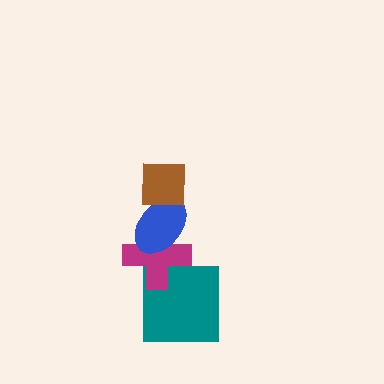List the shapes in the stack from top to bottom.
From top to bottom: the brown square, the blue ellipse, the magenta cross, the teal square.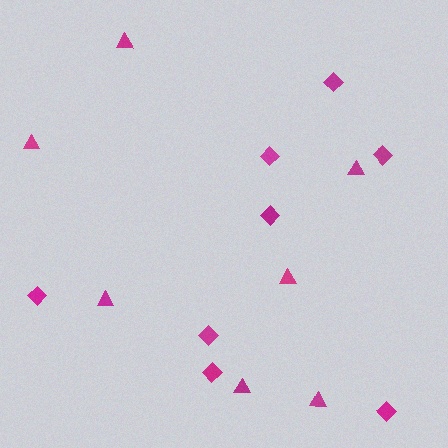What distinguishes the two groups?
There are 2 groups: one group of triangles (7) and one group of diamonds (8).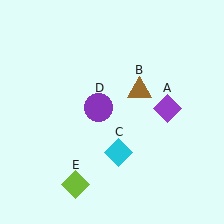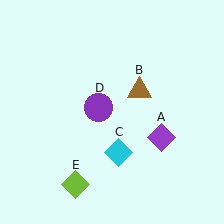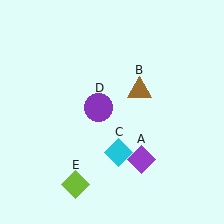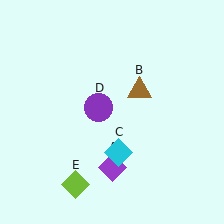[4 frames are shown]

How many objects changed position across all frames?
1 object changed position: purple diamond (object A).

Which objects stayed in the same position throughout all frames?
Brown triangle (object B) and cyan diamond (object C) and purple circle (object D) and lime diamond (object E) remained stationary.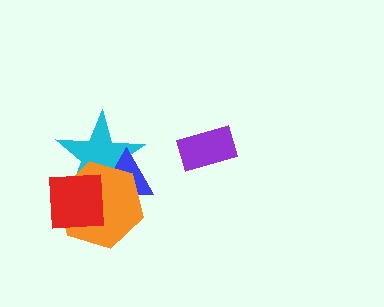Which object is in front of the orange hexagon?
The red square is in front of the orange hexagon.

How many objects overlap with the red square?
3 objects overlap with the red square.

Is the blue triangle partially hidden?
Yes, it is partially covered by another shape.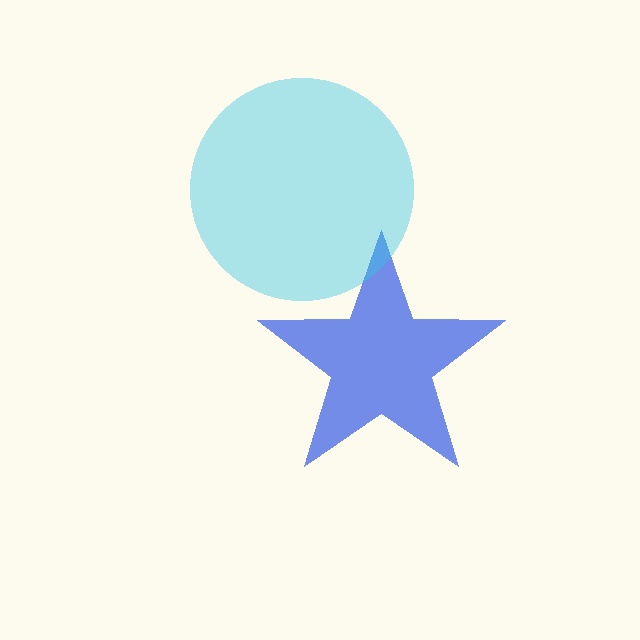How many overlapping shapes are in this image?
There are 2 overlapping shapes in the image.